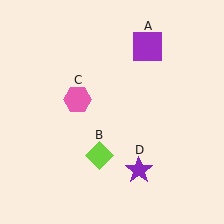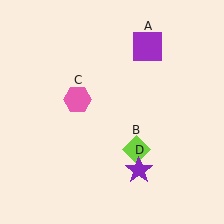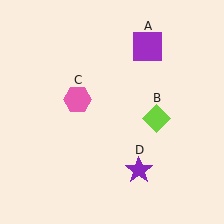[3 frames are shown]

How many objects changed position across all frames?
1 object changed position: lime diamond (object B).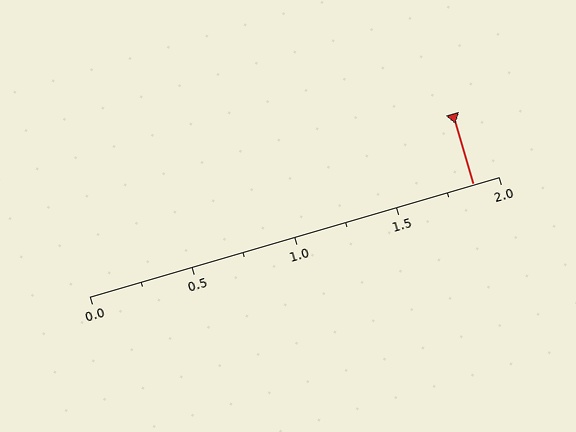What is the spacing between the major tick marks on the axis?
The major ticks are spaced 0.5 apart.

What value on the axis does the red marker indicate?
The marker indicates approximately 1.88.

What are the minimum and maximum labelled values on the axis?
The axis runs from 0.0 to 2.0.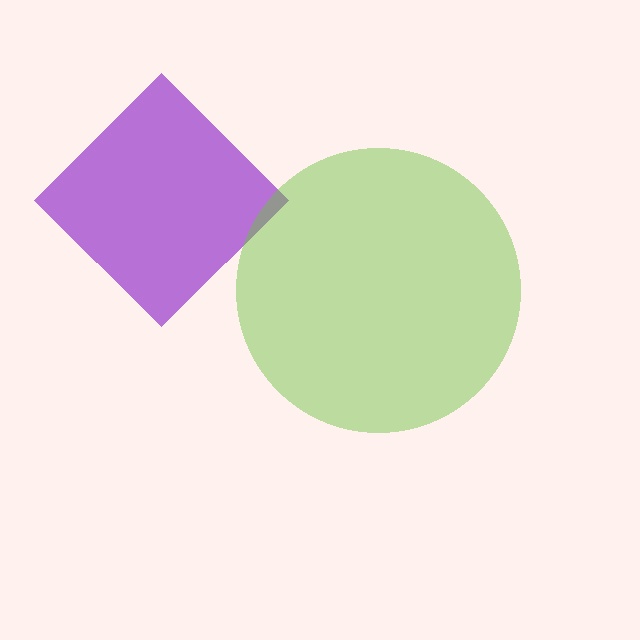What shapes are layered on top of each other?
The layered shapes are: a purple diamond, a lime circle.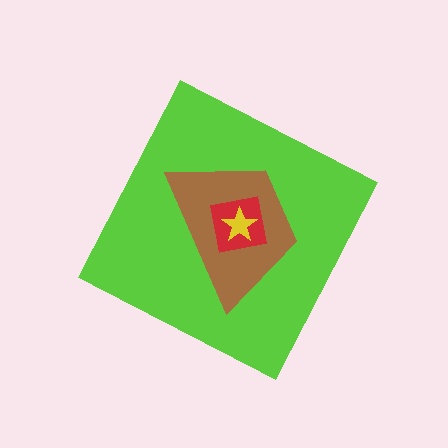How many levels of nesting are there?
4.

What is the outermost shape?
The lime diamond.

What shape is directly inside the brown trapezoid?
The red square.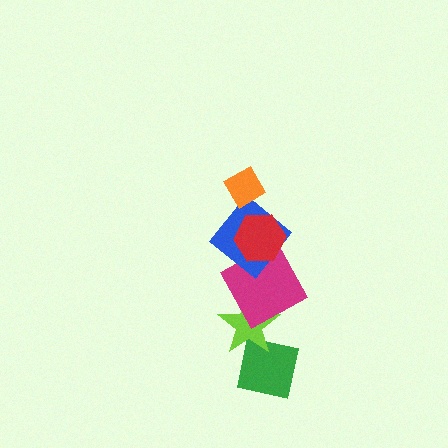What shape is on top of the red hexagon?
The orange diamond is on top of the red hexagon.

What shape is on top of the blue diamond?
The red hexagon is on top of the blue diamond.